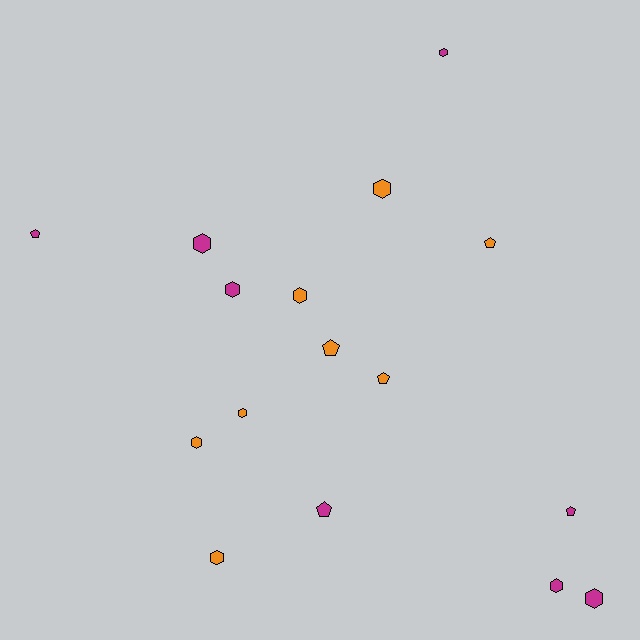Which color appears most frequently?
Magenta, with 8 objects.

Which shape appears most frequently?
Hexagon, with 10 objects.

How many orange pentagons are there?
There are 3 orange pentagons.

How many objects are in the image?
There are 16 objects.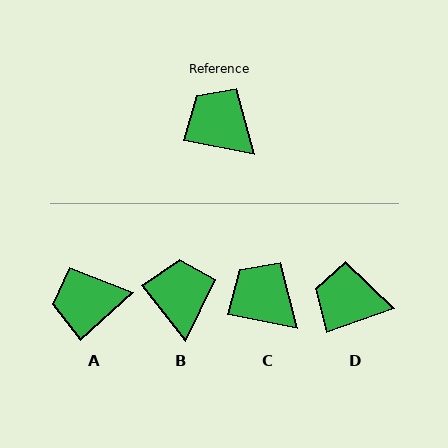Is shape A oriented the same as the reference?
No, it is off by about 54 degrees.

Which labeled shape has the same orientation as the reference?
C.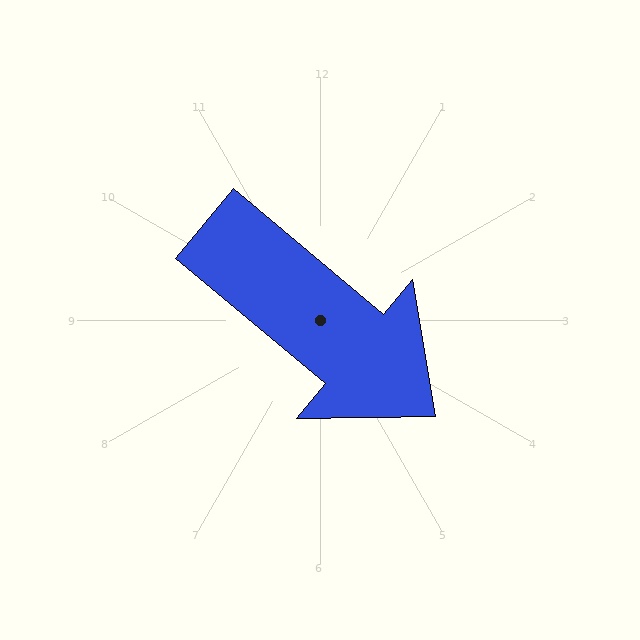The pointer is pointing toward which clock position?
Roughly 4 o'clock.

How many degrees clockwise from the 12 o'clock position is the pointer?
Approximately 130 degrees.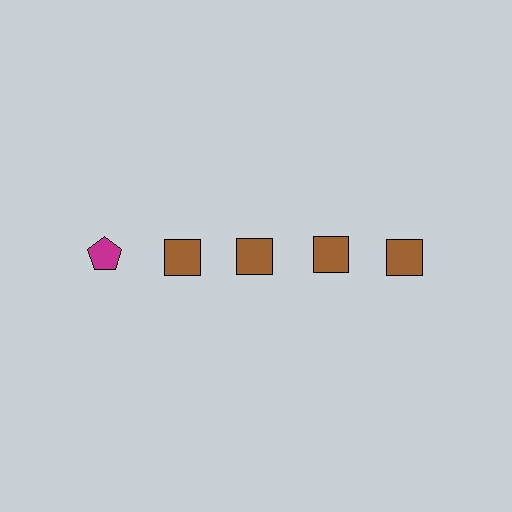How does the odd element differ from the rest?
It differs in both color (magenta instead of brown) and shape (pentagon instead of square).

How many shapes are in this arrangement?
There are 5 shapes arranged in a grid pattern.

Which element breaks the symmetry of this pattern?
The magenta pentagon in the top row, leftmost column breaks the symmetry. All other shapes are brown squares.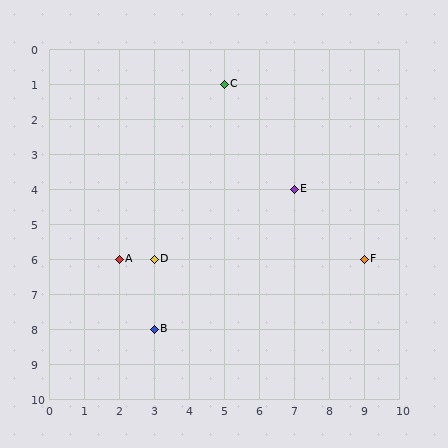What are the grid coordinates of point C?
Point C is at grid coordinates (5, 1).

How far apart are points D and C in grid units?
Points D and C are 2 columns and 5 rows apart (about 5.4 grid units diagonally).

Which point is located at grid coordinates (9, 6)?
Point F is at (9, 6).